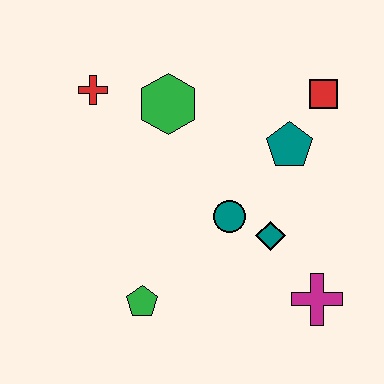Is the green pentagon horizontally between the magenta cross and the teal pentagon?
No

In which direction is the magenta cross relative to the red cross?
The magenta cross is to the right of the red cross.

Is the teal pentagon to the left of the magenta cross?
Yes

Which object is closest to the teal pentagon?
The red square is closest to the teal pentagon.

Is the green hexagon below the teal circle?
No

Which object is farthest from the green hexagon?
The magenta cross is farthest from the green hexagon.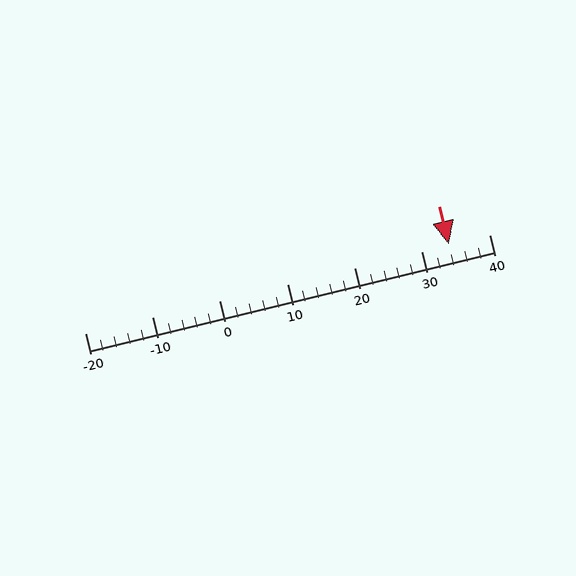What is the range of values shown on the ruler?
The ruler shows values from -20 to 40.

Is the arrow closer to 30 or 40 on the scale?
The arrow is closer to 30.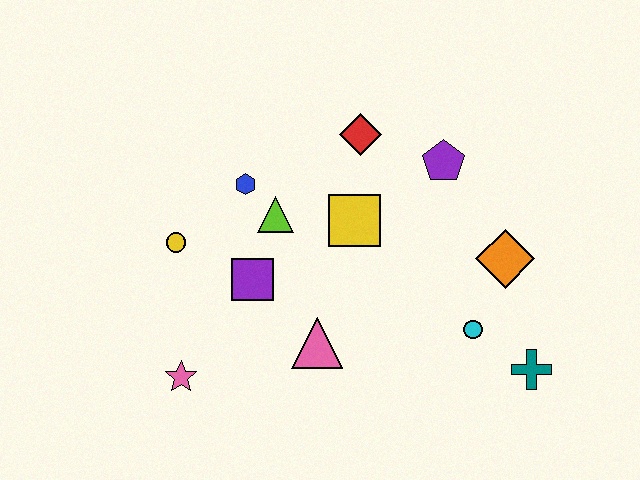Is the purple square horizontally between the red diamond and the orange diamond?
No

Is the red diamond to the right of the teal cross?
No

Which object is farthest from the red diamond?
The pink star is farthest from the red diamond.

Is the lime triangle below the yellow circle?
No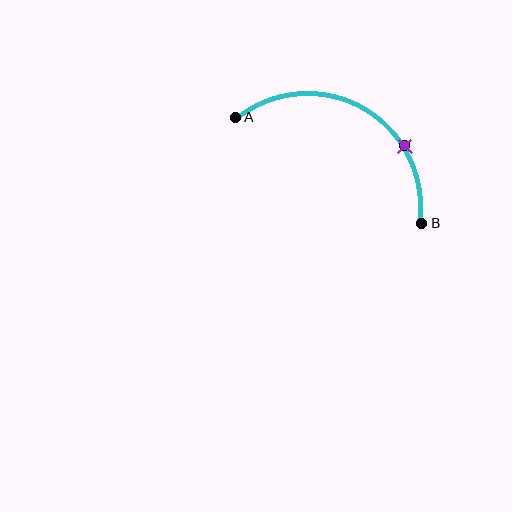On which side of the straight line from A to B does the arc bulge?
The arc bulges above the straight line connecting A and B.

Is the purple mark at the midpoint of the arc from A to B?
No. The purple mark lies on the arc but is closer to endpoint B. The arc midpoint would be at the point on the curve equidistant along the arc from both A and B.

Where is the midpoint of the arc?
The arc midpoint is the point on the curve farthest from the straight line joining A and B. It sits above that line.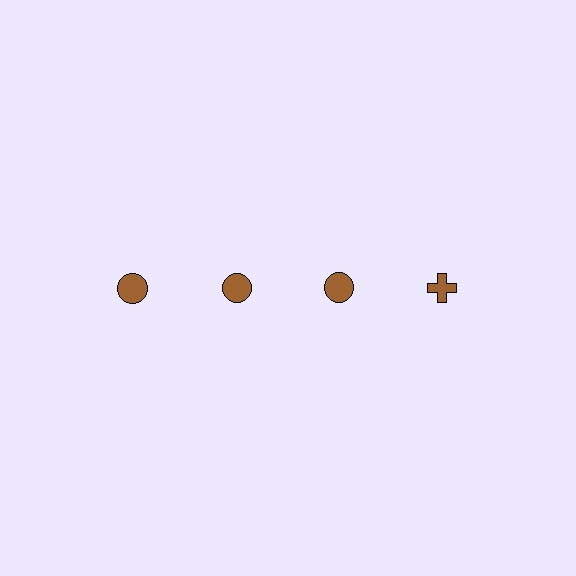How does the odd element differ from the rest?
It has a different shape: cross instead of circle.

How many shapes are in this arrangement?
There are 4 shapes arranged in a grid pattern.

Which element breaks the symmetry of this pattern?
The brown cross in the top row, second from right column breaks the symmetry. All other shapes are brown circles.